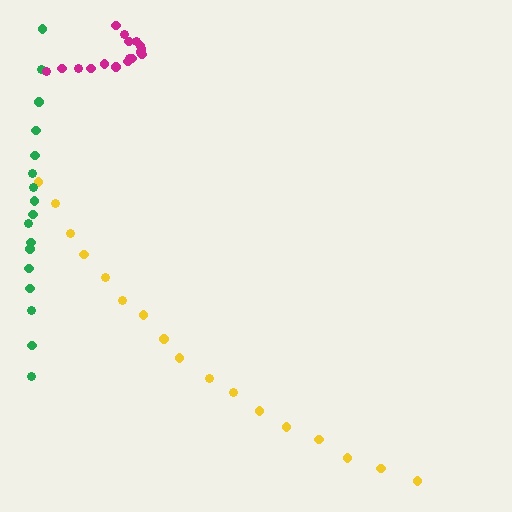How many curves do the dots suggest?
There are 3 distinct paths.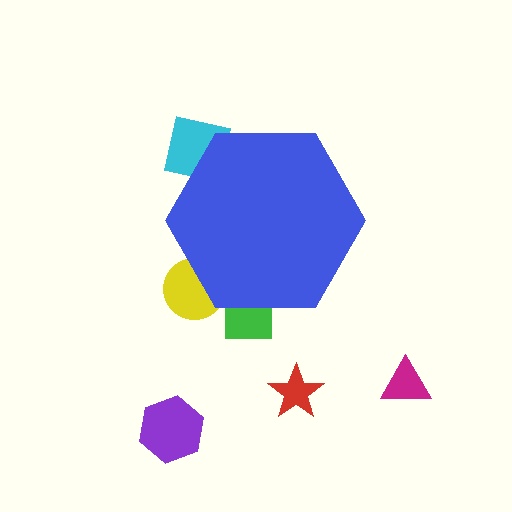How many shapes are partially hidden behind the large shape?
3 shapes are partially hidden.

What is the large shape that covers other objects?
A blue hexagon.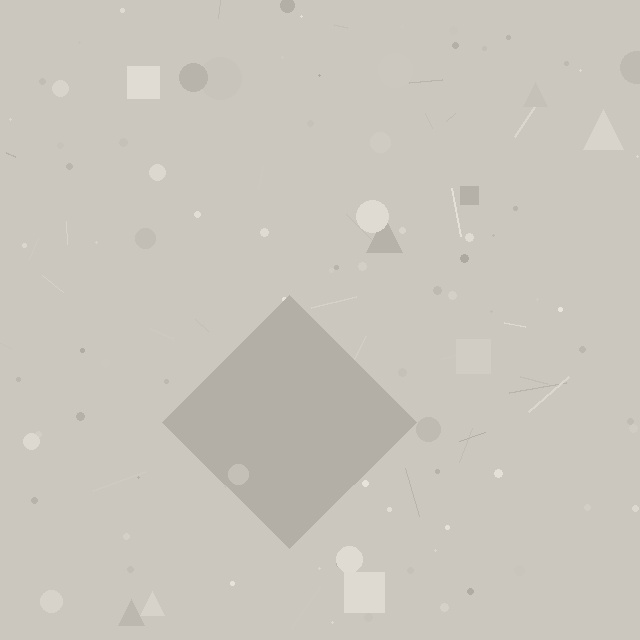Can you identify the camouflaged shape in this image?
The camouflaged shape is a diamond.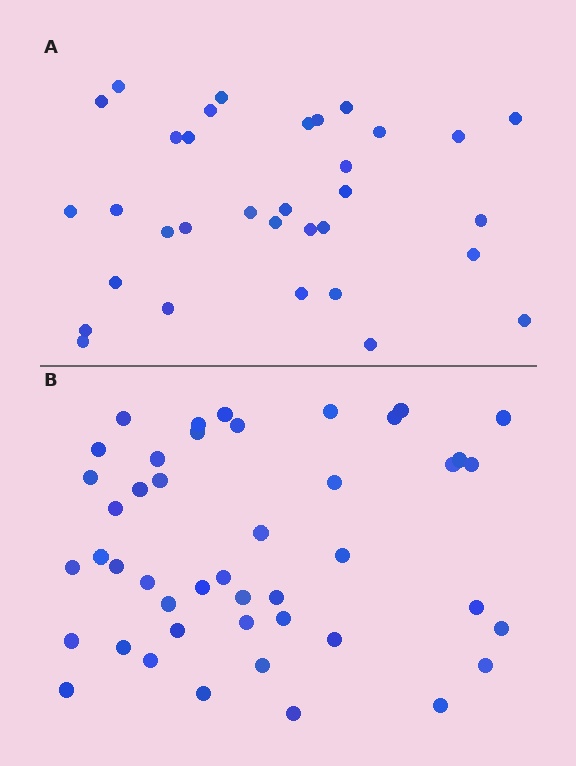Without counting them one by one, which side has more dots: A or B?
Region B (the bottom region) has more dots.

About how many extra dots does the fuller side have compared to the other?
Region B has roughly 12 or so more dots than region A.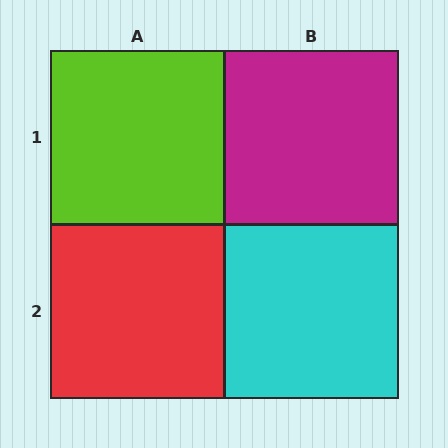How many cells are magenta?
1 cell is magenta.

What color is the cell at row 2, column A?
Red.